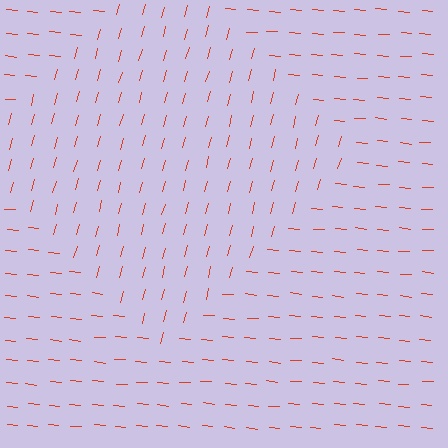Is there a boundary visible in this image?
Yes, there is a texture boundary formed by a change in line orientation.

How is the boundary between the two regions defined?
The boundary is defined purely by a change in line orientation (approximately 80 degrees difference). All lines are the same color and thickness.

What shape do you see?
I see a diamond.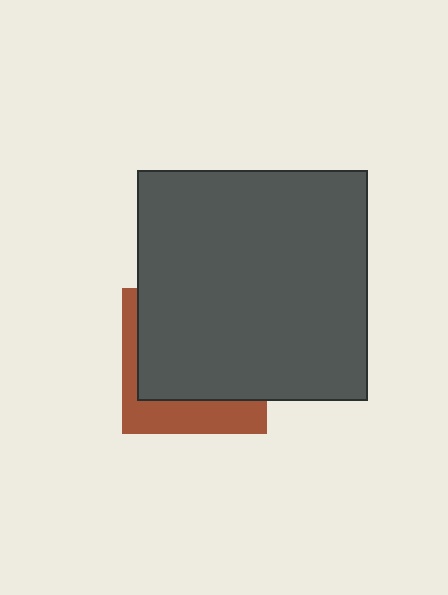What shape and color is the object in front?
The object in front is a dark gray square.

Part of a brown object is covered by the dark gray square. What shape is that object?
It is a square.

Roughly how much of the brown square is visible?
A small part of it is visible (roughly 30%).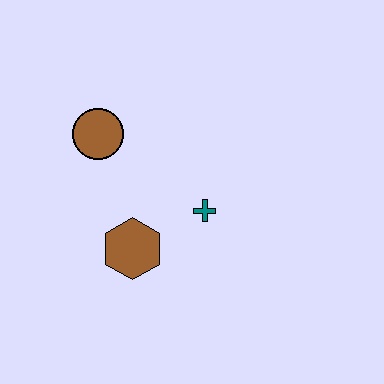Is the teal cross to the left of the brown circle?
No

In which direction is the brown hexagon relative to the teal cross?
The brown hexagon is to the left of the teal cross.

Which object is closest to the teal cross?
The brown hexagon is closest to the teal cross.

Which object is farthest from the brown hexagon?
The brown circle is farthest from the brown hexagon.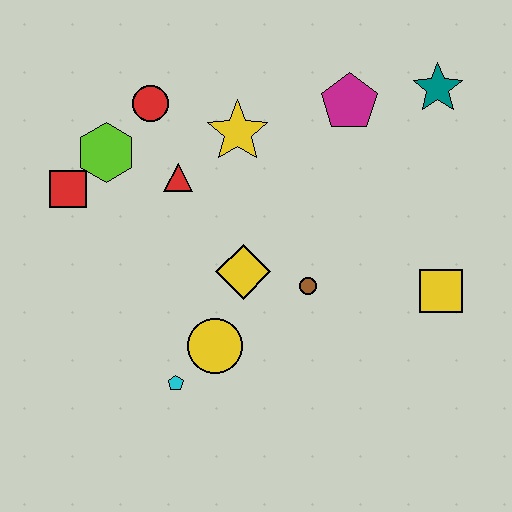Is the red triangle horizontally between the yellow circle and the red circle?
Yes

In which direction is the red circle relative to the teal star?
The red circle is to the left of the teal star.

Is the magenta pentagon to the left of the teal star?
Yes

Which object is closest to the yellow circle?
The cyan pentagon is closest to the yellow circle.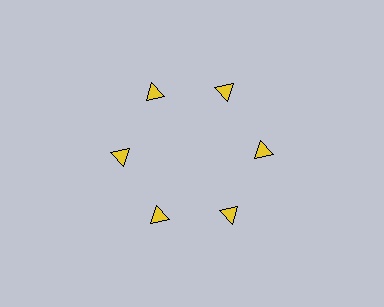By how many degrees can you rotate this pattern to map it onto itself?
The pattern maps onto itself every 60 degrees of rotation.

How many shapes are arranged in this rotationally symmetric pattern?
There are 6 shapes, arranged in 6 groups of 1.